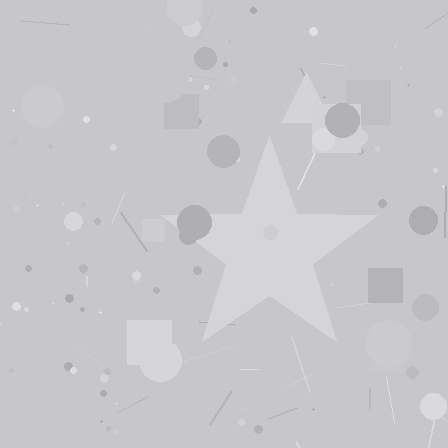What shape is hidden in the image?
A star is hidden in the image.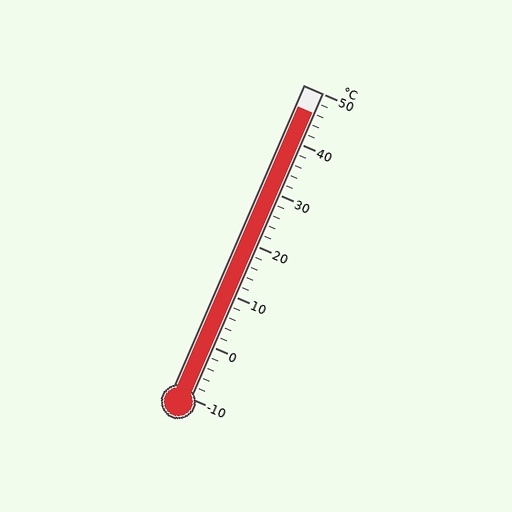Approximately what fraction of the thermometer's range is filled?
The thermometer is filled to approximately 95% of its range.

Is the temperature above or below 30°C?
The temperature is above 30°C.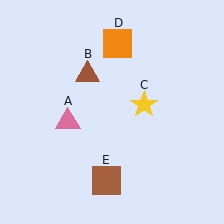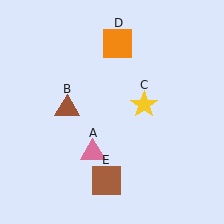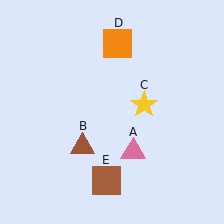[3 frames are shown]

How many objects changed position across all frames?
2 objects changed position: pink triangle (object A), brown triangle (object B).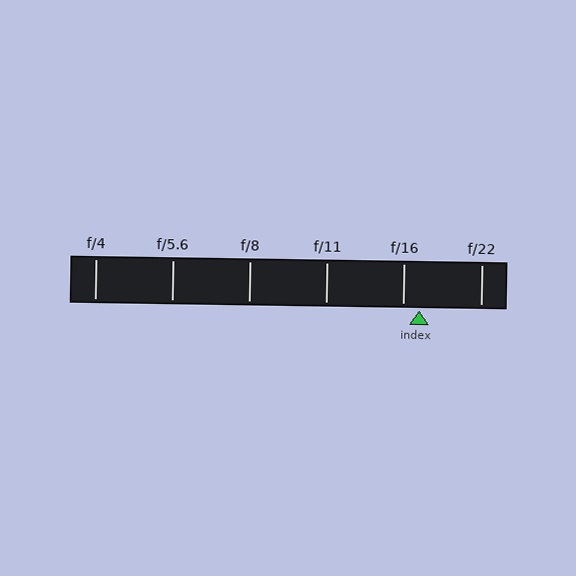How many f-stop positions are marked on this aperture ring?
There are 6 f-stop positions marked.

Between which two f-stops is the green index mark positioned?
The index mark is between f/16 and f/22.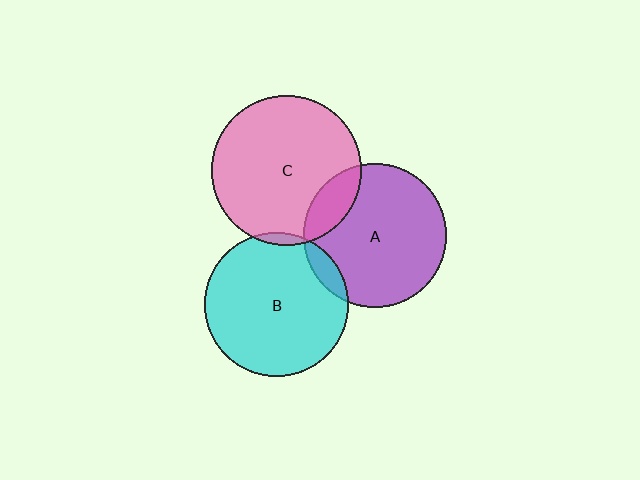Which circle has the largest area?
Circle C (pink).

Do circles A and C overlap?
Yes.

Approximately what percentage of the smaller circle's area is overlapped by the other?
Approximately 15%.